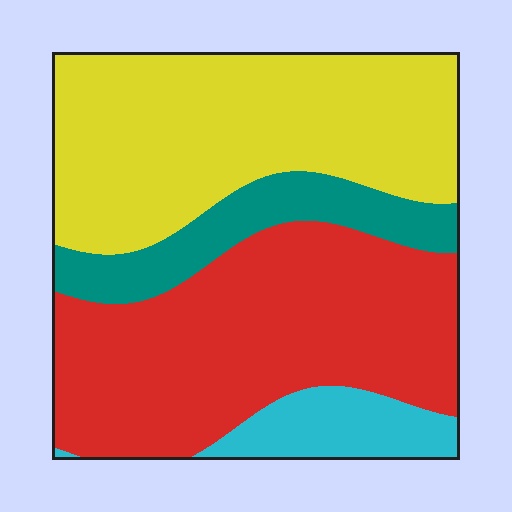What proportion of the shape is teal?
Teal covers roughly 10% of the shape.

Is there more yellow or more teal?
Yellow.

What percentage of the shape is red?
Red takes up about two fifths (2/5) of the shape.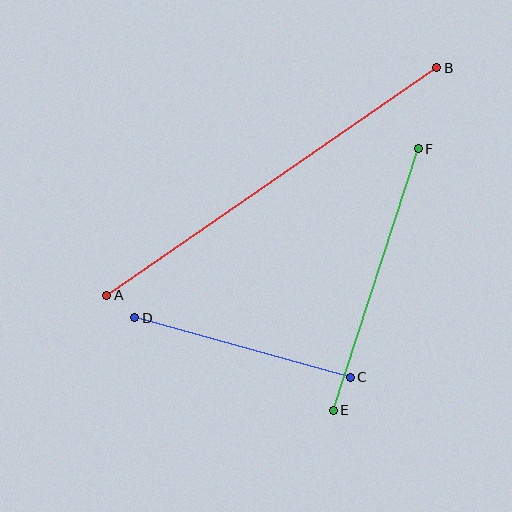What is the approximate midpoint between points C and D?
The midpoint is at approximately (242, 348) pixels.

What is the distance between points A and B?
The distance is approximately 401 pixels.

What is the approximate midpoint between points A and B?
The midpoint is at approximately (272, 182) pixels.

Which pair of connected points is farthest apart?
Points A and B are farthest apart.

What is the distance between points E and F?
The distance is approximately 275 pixels.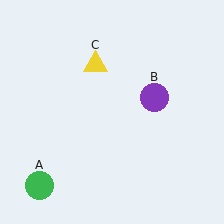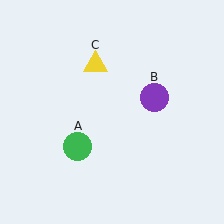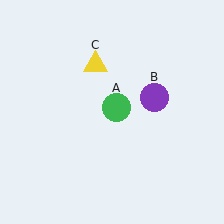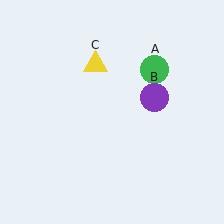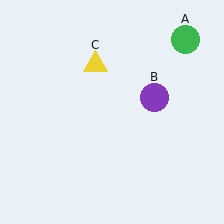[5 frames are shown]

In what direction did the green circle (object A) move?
The green circle (object A) moved up and to the right.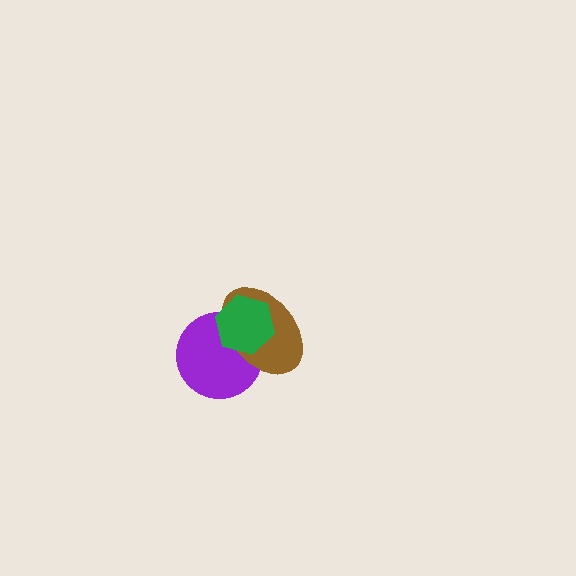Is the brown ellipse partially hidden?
Yes, it is partially covered by another shape.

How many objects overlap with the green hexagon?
2 objects overlap with the green hexagon.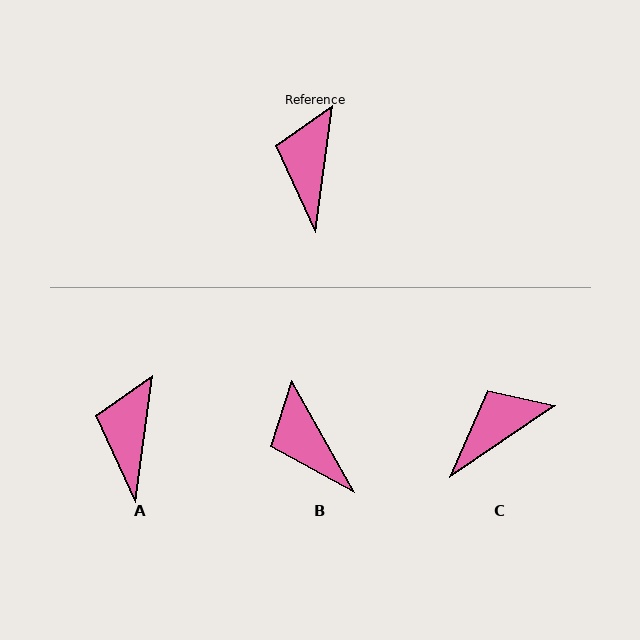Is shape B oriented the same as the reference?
No, it is off by about 37 degrees.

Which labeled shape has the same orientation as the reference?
A.